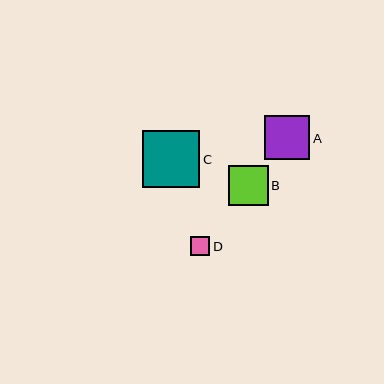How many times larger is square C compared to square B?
Square C is approximately 1.4 times the size of square B.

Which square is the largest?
Square C is the largest with a size of approximately 57 pixels.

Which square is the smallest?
Square D is the smallest with a size of approximately 19 pixels.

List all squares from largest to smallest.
From largest to smallest: C, A, B, D.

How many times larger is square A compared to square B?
Square A is approximately 1.1 times the size of square B.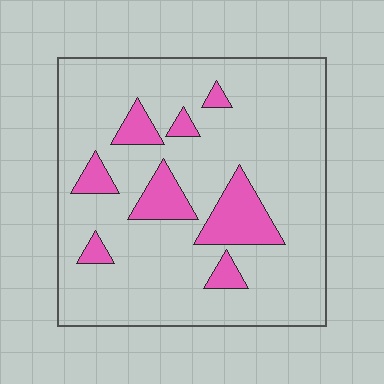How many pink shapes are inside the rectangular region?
8.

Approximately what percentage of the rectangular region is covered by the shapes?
Approximately 15%.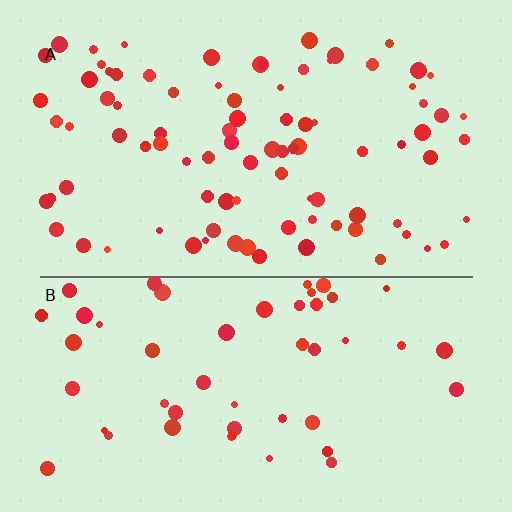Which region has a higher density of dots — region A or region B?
A (the top).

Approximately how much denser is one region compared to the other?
Approximately 1.8× — region A over region B.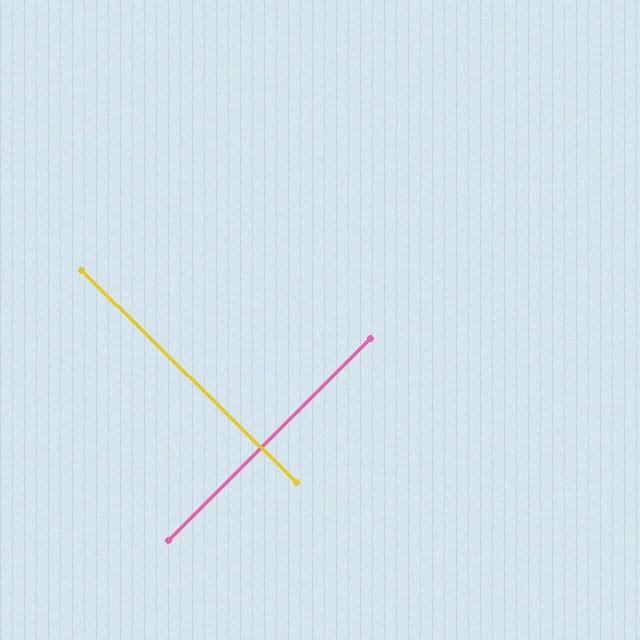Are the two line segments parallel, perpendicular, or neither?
Perpendicular — they meet at approximately 89°.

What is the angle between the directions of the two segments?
Approximately 89 degrees.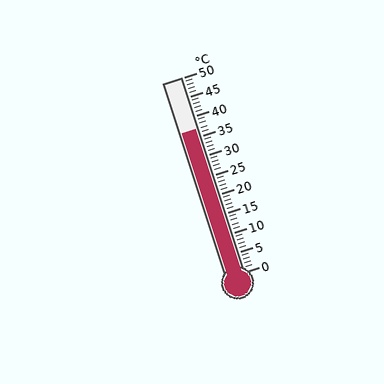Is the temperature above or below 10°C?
The temperature is above 10°C.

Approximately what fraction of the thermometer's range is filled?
The thermometer is filled to approximately 75% of its range.